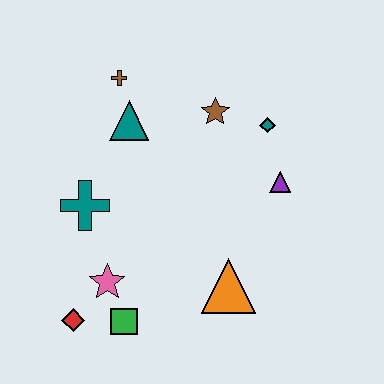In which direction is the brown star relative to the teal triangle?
The brown star is to the right of the teal triangle.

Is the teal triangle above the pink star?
Yes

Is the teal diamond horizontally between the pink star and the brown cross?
No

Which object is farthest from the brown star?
The red diamond is farthest from the brown star.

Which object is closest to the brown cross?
The teal triangle is closest to the brown cross.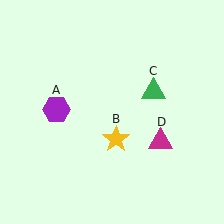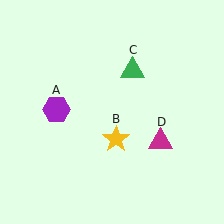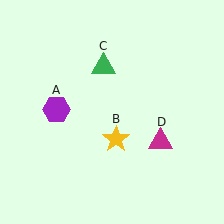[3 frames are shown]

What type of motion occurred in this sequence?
The green triangle (object C) rotated counterclockwise around the center of the scene.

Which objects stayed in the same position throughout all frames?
Purple hexagon (object A) and yellow star (object B) and magenta triangle (object D) remained stationary.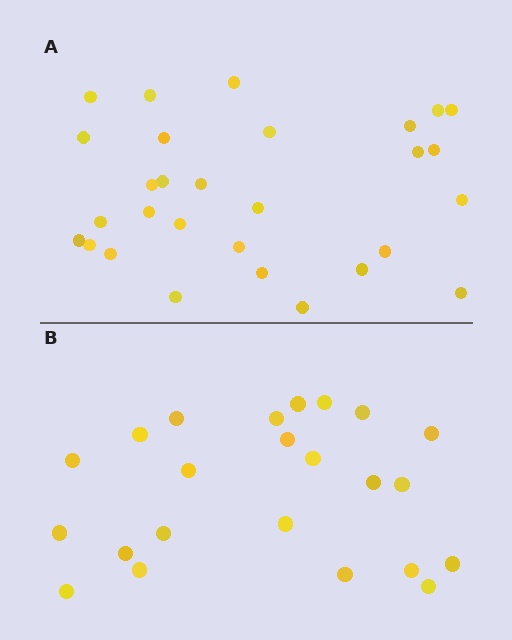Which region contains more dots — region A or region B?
Region A (the top region) has more dots.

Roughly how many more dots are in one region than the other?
Region A has about 6 more dots than region B.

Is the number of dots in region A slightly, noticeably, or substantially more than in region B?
Region A has noticeably more, but not dramatically so. The ratio is roughly 1.3 to 1.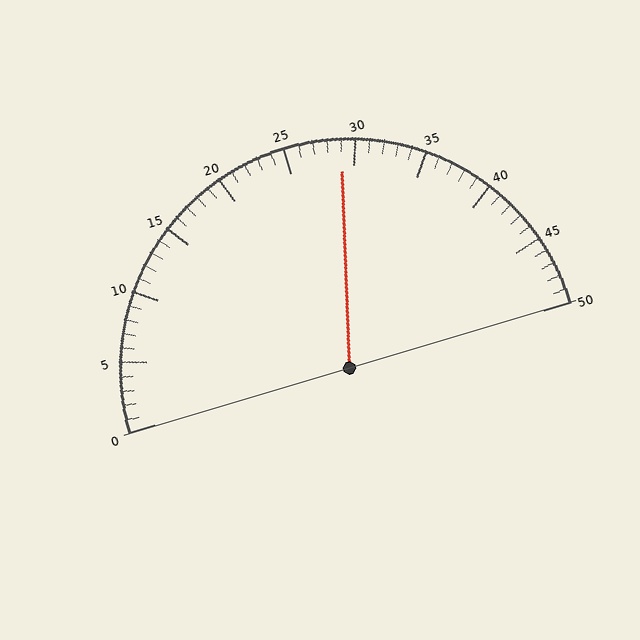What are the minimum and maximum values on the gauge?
The gauge ranges from 0 to 50.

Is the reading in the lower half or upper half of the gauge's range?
The reading is in the upper half of the range (0 to 50).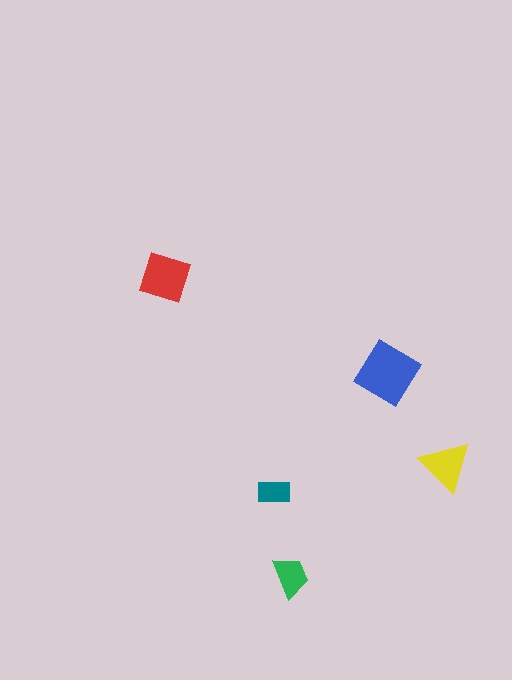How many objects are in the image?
There are 5 objects in the image.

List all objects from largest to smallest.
The blue diamond, the red square, the yellow triangle, the green trapezoid, the teal rectangle.